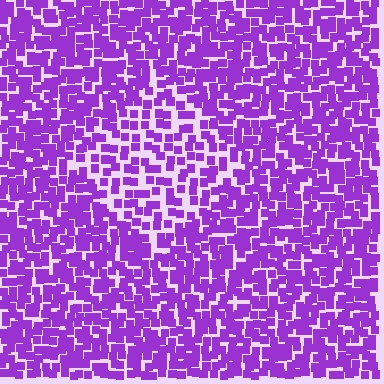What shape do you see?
I see a diamond.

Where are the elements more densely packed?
The elements are more densely packed outside the diamond boundary.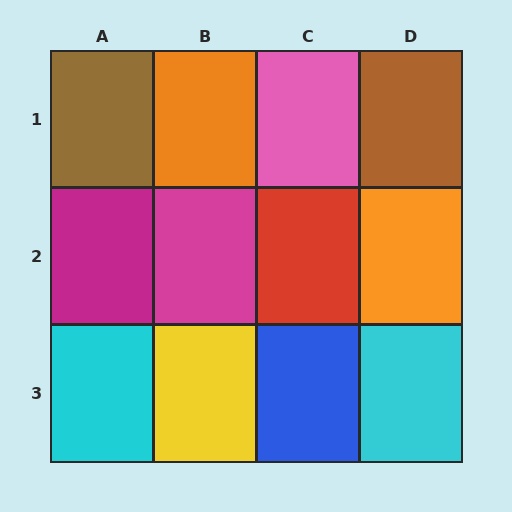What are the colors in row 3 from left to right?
Cyan, yellow, blue, cyan.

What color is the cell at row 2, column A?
Magenta.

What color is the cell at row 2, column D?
Orange.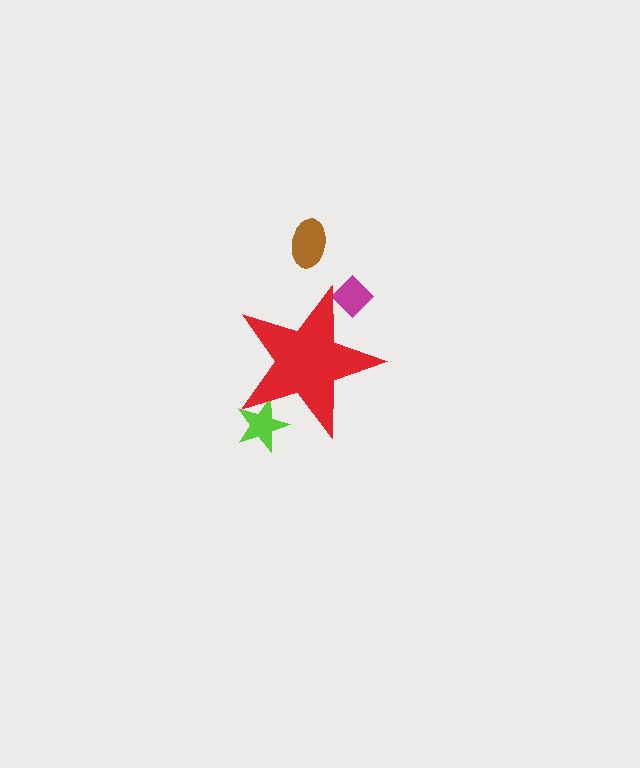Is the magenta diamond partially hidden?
Yes, the magenta diamond is partially hidden behind the red star.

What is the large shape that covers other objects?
A red star.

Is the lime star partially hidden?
Yes, the lime star is partially hidden behind the red star.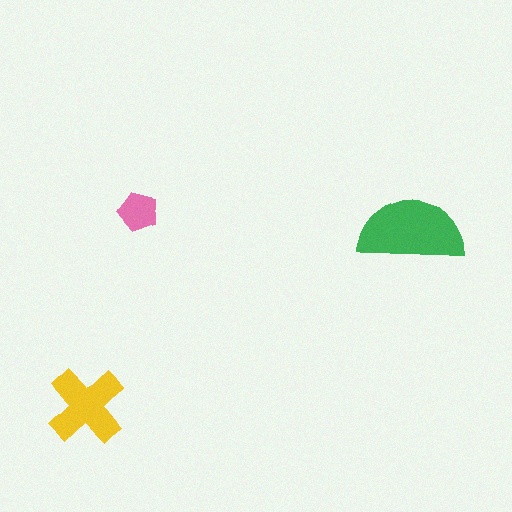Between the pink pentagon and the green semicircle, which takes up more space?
The green semicircle.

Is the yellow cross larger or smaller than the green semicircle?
Smaller.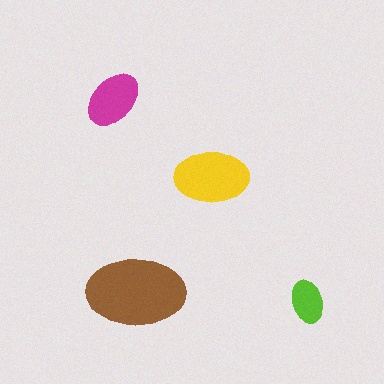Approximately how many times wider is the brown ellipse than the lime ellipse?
About 2.5 times wider.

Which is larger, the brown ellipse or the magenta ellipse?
The brown one.